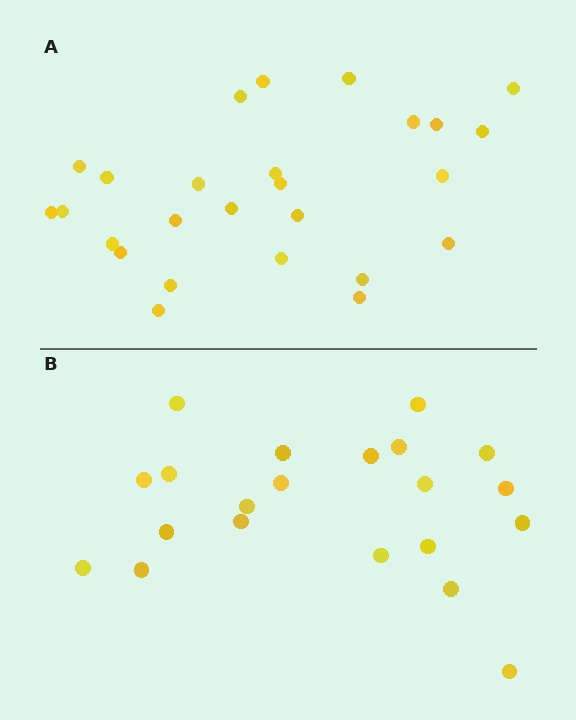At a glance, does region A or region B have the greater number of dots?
Region A (the top region) has more dots.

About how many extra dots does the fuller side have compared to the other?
Region A has about 5 more dots than region B.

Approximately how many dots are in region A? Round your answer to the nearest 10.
About 30 dots. (The exact count is 26, which rounds to 30.)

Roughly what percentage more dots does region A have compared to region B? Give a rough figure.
About 25% more.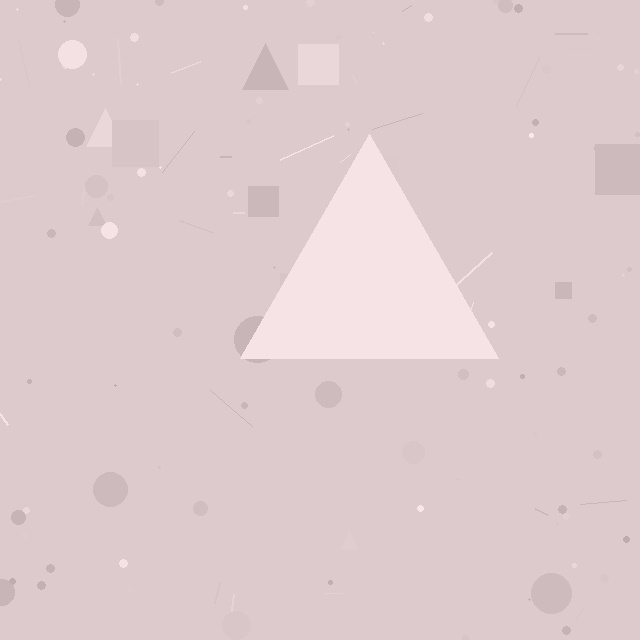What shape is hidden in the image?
A triangle is hidden in the image.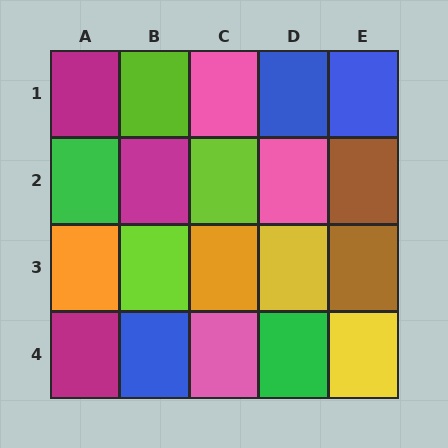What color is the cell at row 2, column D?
Pink.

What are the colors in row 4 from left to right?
Magenta, blue, pink, green, yellow.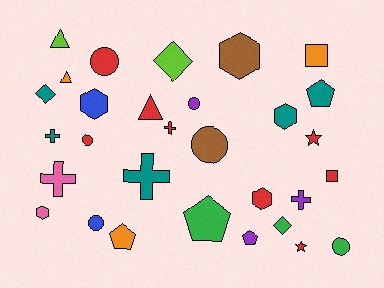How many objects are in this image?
There are 30 objects.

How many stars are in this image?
There are 2 stars.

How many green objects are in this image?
There are 3 green objects.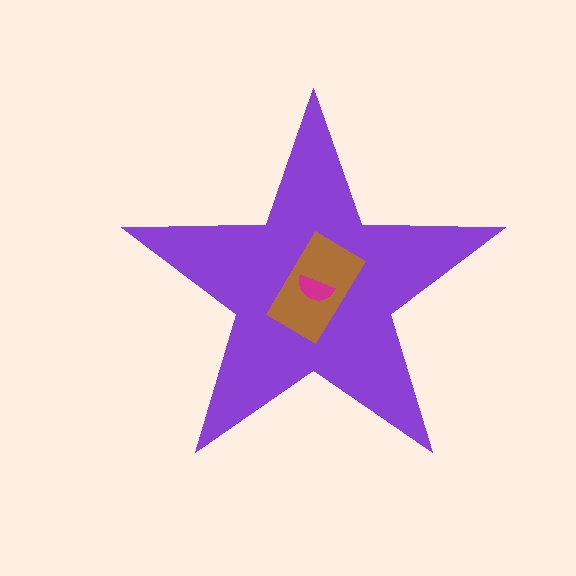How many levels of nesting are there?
3.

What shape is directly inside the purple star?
The brown rectangle.